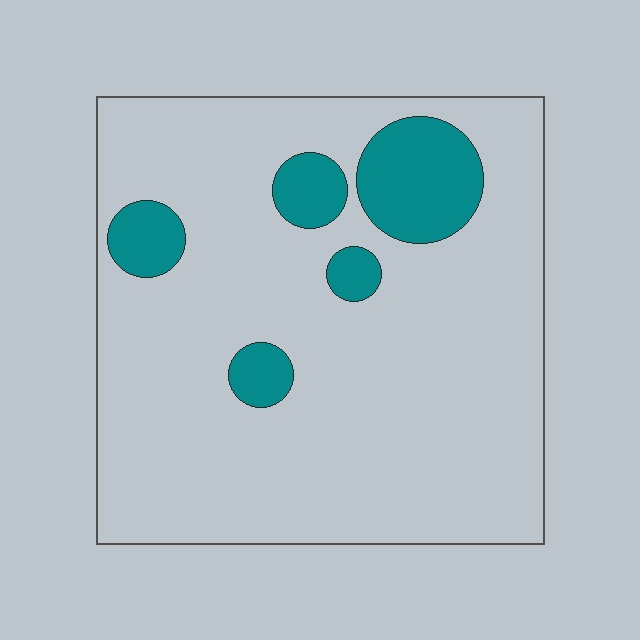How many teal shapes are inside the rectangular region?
5.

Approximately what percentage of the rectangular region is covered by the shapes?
Approximately 15%.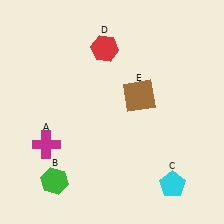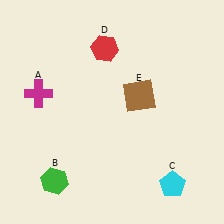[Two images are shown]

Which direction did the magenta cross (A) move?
The magenta cross (A) moved up.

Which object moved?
The magenta cross (A) moved up.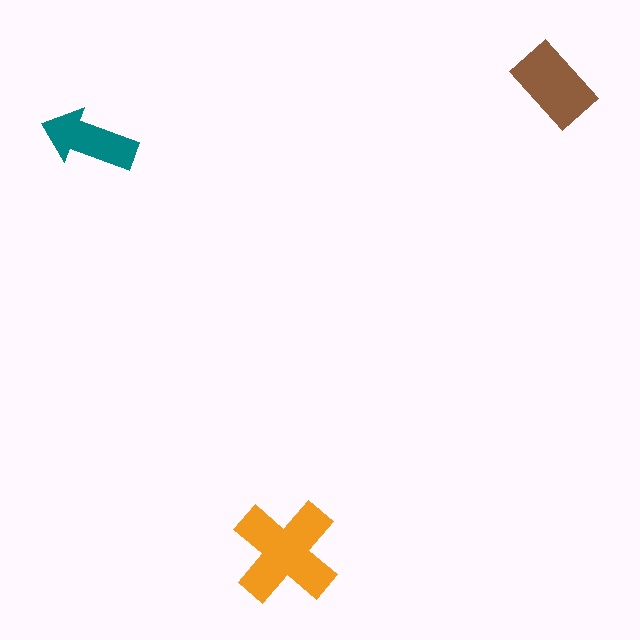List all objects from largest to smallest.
The orange cross, the brown rectangle, the teal arrow.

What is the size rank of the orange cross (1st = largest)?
1st.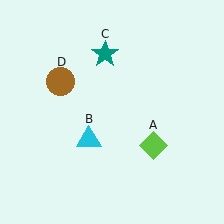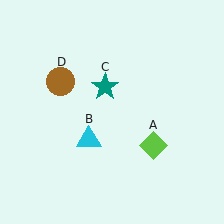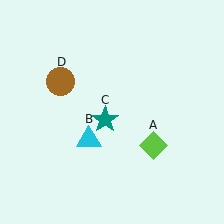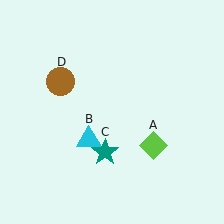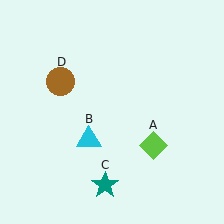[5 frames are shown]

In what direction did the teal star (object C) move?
The teal star (object C) moved down.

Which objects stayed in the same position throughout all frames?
Lime diamond (object A) and cyan triangle (object B) and brown circle (object D) remained stationary.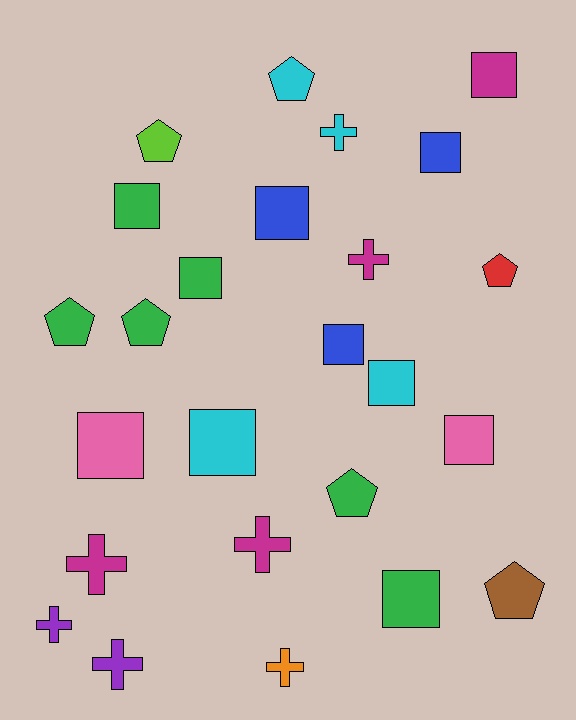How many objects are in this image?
There are 25 objects.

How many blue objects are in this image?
There are 3 blue objects.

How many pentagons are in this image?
There are 7 pentagons.